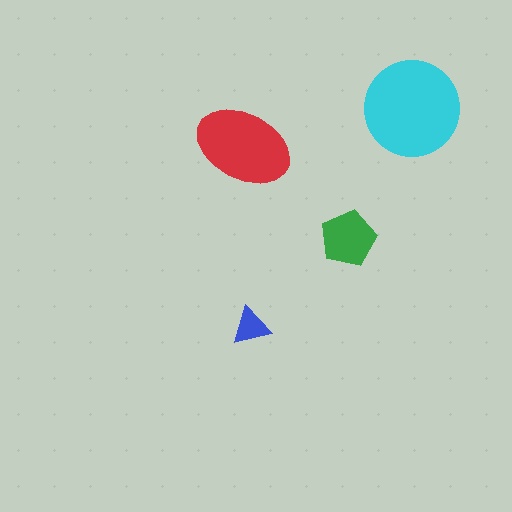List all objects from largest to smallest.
The cyan circle, the red ellipse, the green pentagon, the blue triangle.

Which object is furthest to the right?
The cyan circle is rightmost.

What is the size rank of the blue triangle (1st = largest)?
4th.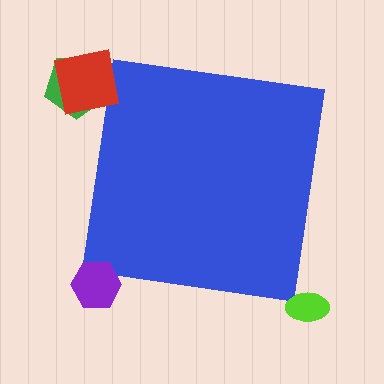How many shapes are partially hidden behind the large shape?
0 shapes are partially hidden.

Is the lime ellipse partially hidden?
No, the lime ellipse is fully visible.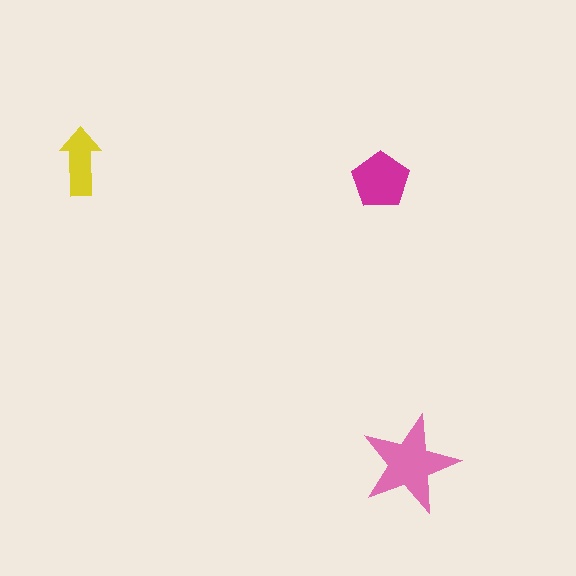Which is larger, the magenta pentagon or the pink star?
The pink star.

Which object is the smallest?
The yellow arrow.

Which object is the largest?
The pink star.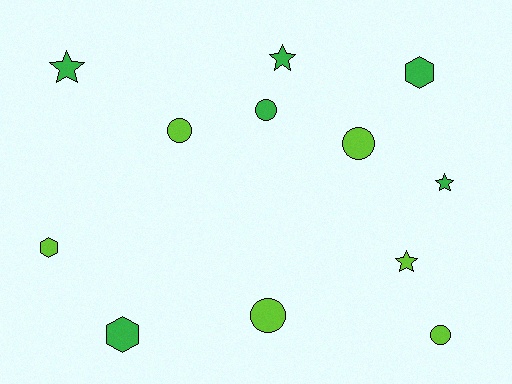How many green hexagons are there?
There are 2 green hexagons.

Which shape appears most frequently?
Circle, with 5 objects.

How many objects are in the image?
There are 12 objects.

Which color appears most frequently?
Lime, with 6 objects.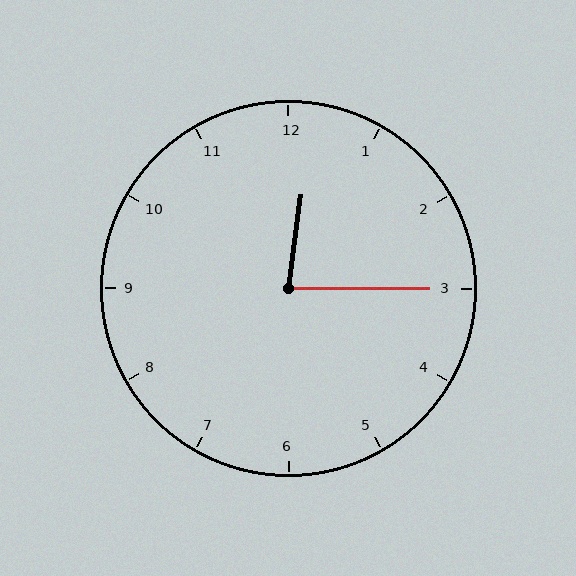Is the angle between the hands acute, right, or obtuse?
It is acute.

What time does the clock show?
12:15.